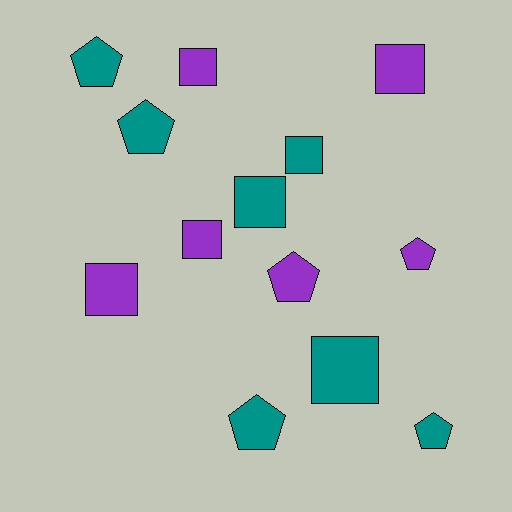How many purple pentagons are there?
There are 2 purple pentagons.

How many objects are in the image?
There are 13 objects.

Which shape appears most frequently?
Square, with 7 objects.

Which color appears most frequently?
Teal, with 7 objects.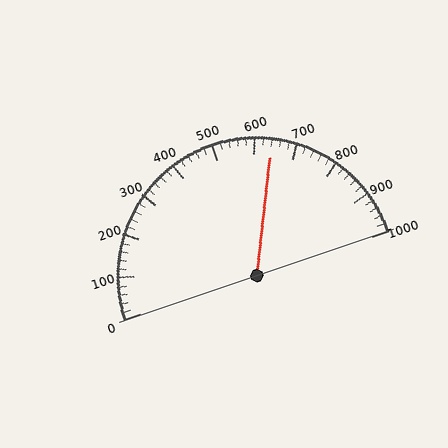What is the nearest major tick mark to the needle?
The nearest major tick mark is 600.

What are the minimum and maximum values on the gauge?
The gauge ranges from 0 to 1000.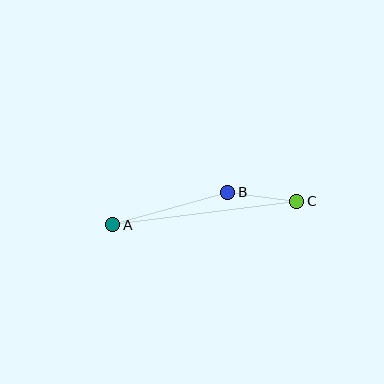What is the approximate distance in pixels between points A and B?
The distance between A and B is approximately 119 pixels.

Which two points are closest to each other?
Points B and C are closest to each other.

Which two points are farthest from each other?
Points A and C are farthest from each other.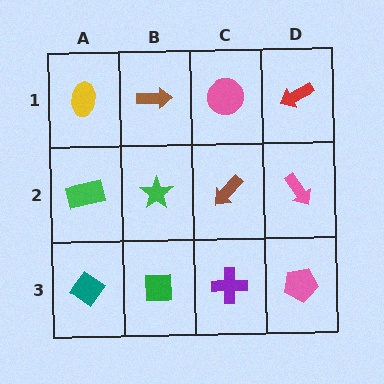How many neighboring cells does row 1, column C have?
3.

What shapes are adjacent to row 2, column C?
A pink circle (row 1, column C), a purple cross (row 3, column C), a green star (row 2, column B), a pink arrow (row 2, column D).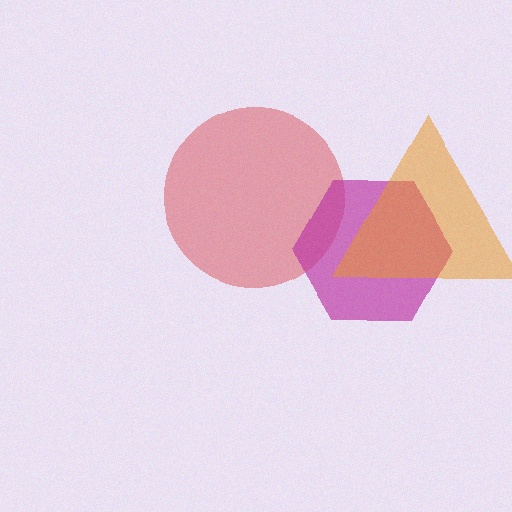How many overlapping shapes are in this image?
There are 3 overlapping shapes in the image.